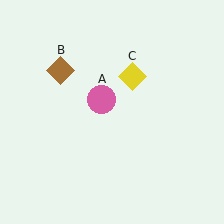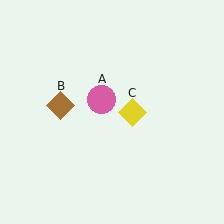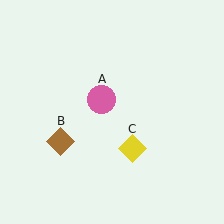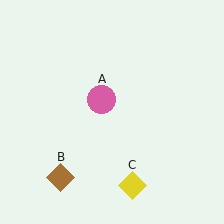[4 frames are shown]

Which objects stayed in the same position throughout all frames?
Pink circle (object A) remained stationary.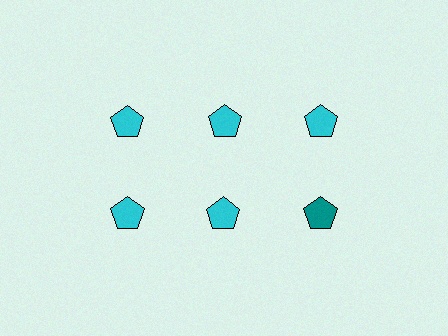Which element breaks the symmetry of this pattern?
The teal pentagon in the second row, center column breaks the symmetry. All other shapes are cyan pentagons.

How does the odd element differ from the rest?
It has a different color: teal instead of cyan.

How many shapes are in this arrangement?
There are 6 shapes arranged in a grid pattern.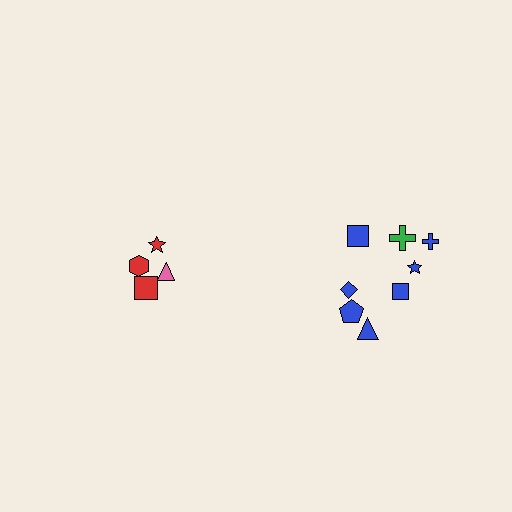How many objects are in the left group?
There are 4 objects.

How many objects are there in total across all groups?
There are 12 objects.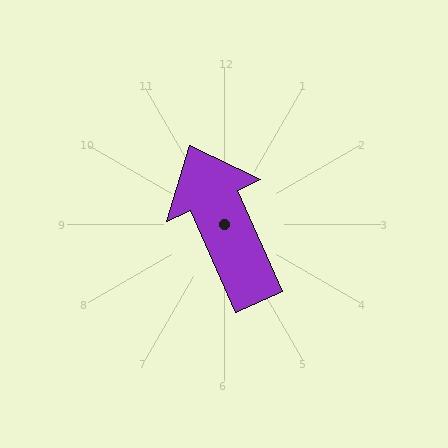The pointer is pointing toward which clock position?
Roughly 11 o'clock.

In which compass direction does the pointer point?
Northwest.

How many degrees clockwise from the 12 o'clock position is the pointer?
Approximately 336 degrees.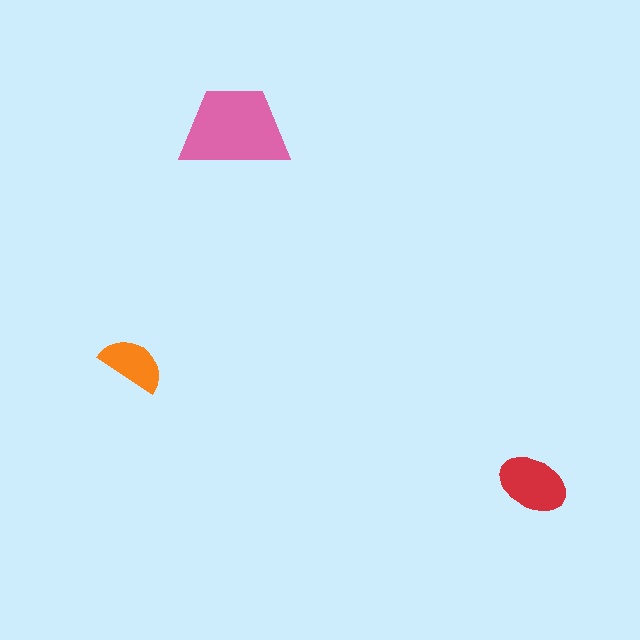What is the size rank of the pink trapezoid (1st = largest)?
1st.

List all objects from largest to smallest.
The pink trapezoid, the red ellipse, the orange semicircle.